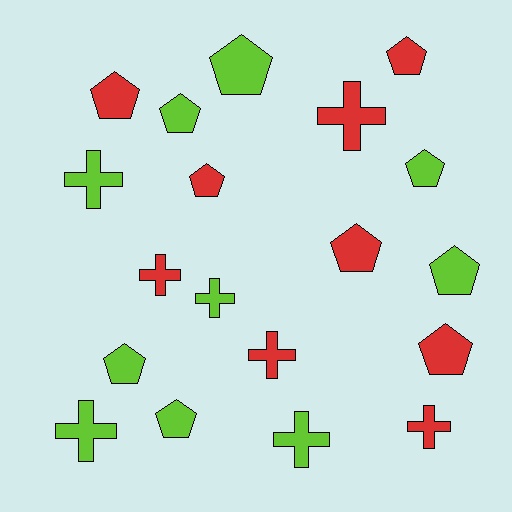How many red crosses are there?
There are 4 red crosses.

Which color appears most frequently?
Lime, with 10 objects.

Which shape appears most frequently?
Pentagon, with 11 objects.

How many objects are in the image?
There are 19 objects.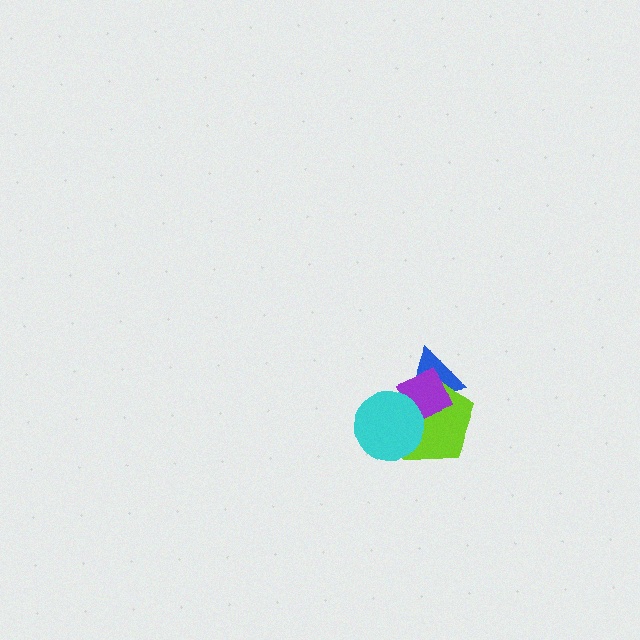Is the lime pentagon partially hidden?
Yes, it is partially covered by another shape.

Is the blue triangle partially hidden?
Yes, it is partially covered by another shape.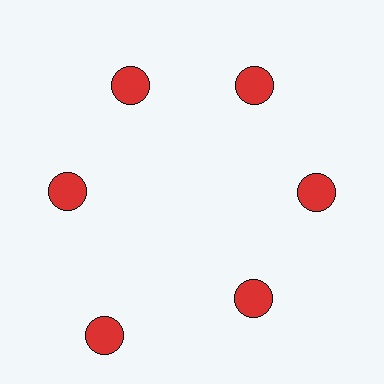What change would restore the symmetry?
The symmetry would be restored by moving it inward, back onto the ring so that all 6 circles sit at equal angles and equal distance from the center.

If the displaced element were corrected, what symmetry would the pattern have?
It would have 6-fold rotational symmetry — the pattern would map onto itself every 60 degrees.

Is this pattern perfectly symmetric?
No. The 6 red circles are arranged in a ring, but one element near the 7 o'clock position is pushed outward from the center, breaking the 6-fold rotational symmetry.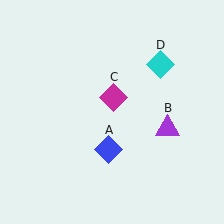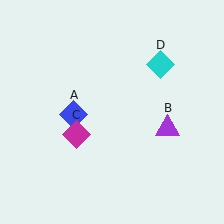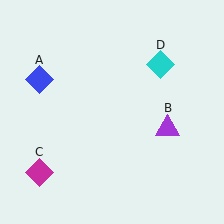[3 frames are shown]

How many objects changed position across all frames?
2 objects changed position: blue diamond (object A), magenta diamond (object C).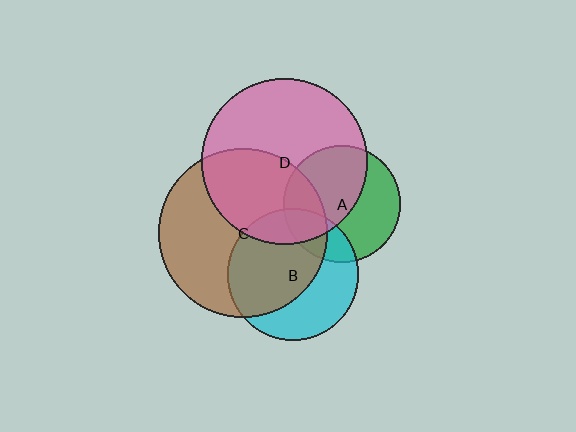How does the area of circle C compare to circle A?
Approximately 2.1 times.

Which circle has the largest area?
Circle C (brown).